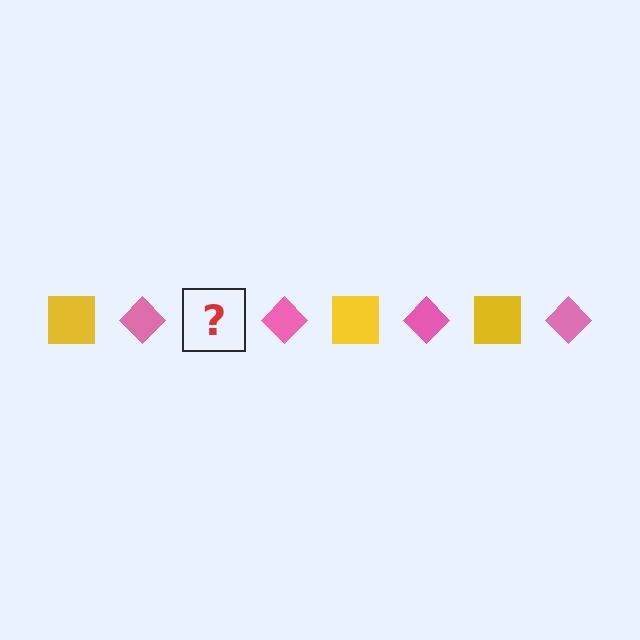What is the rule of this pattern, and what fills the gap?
The rule is that the pattern alternates between yellow square and pink diamond. The gap should be filled with a yellow square.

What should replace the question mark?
The question mark should be replaced with a yellow square.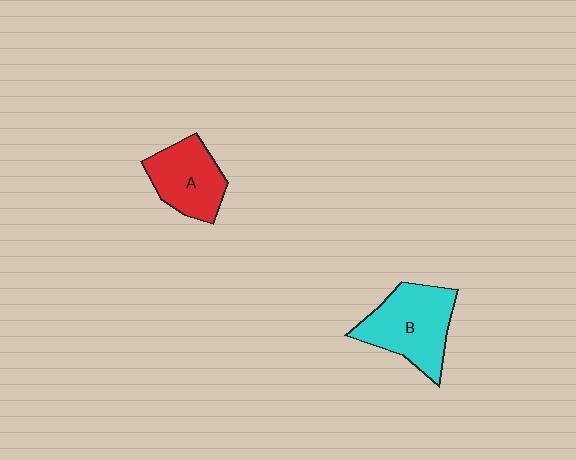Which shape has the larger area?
Shape B (cyan).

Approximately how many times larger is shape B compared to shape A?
Approximately 1.3 times.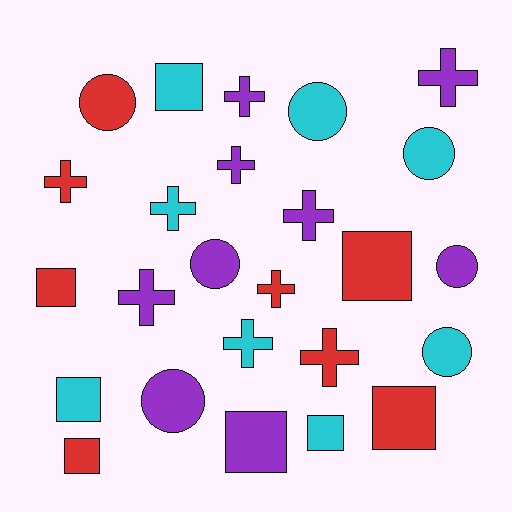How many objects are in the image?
There are 25 objects.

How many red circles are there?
There is 1 red circle.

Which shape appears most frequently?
Cross, with 10 objects.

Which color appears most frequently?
Purple, with 9 objects.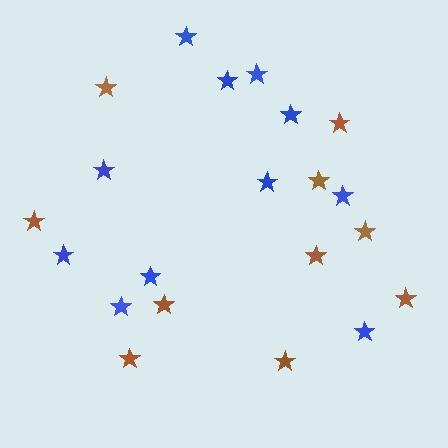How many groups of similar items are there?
There are 2 groups: one group of blue stars (11) and one group of brown stars (10).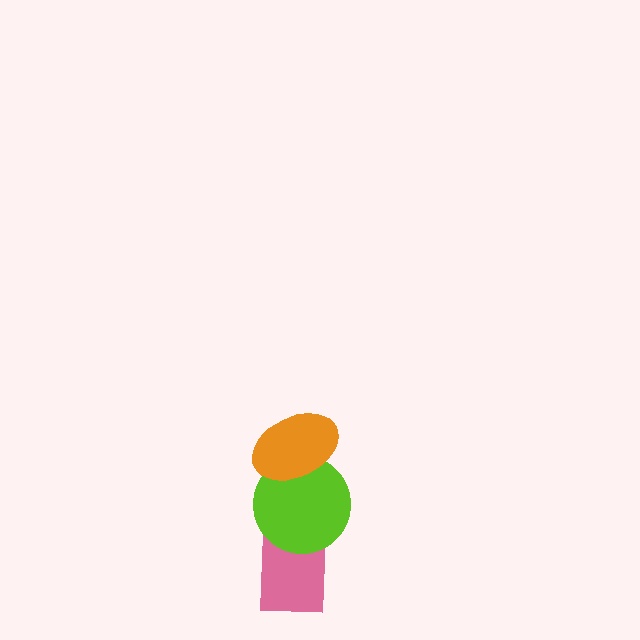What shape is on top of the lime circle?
The orange ellipse is on top of the lime circle.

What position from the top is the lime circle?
The lime circle is 2nd from the top.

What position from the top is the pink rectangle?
The pink rectangle is 3rd from the top.